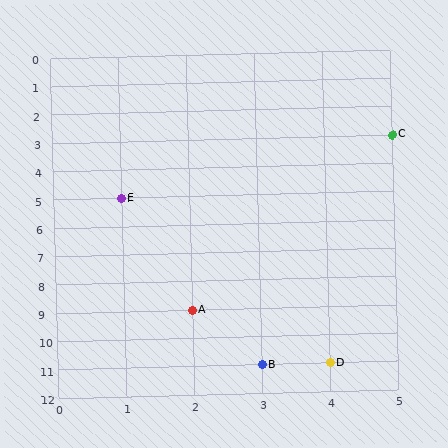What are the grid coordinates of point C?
Point C is at grid coordinates (5, 3).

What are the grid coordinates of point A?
Point A is at grid coordinates (2, 9).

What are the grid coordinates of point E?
Point E is at grid coordinates (1, 5).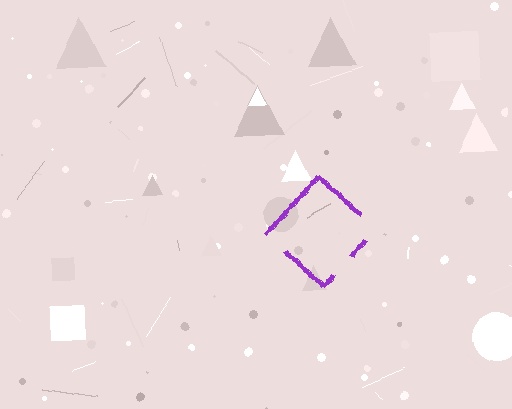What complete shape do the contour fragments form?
The contour fragments form a diamond.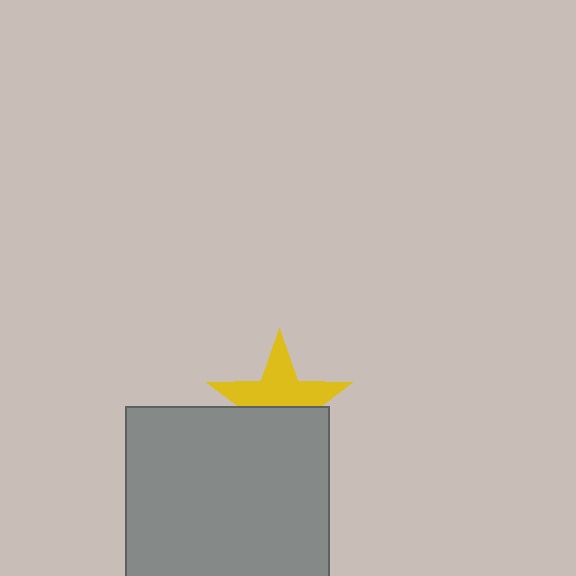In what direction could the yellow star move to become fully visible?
The yellow star could move up. That would shift it out from behind the gray square entirely.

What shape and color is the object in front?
The object in front is a gray square.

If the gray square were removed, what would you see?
You would see the complete yellow star.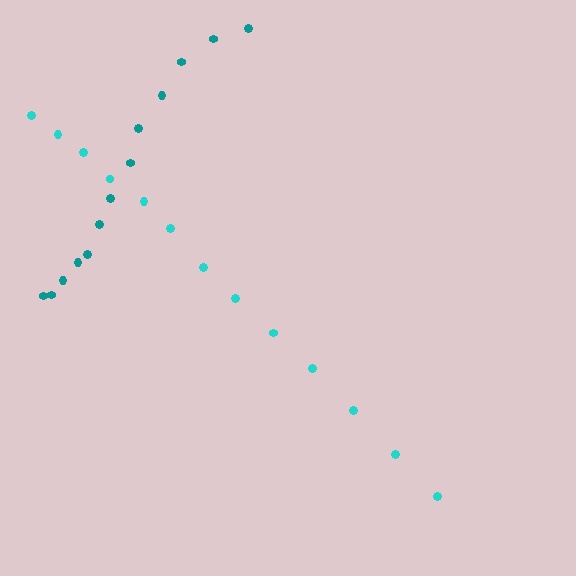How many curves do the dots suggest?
There are 2 distinct paths.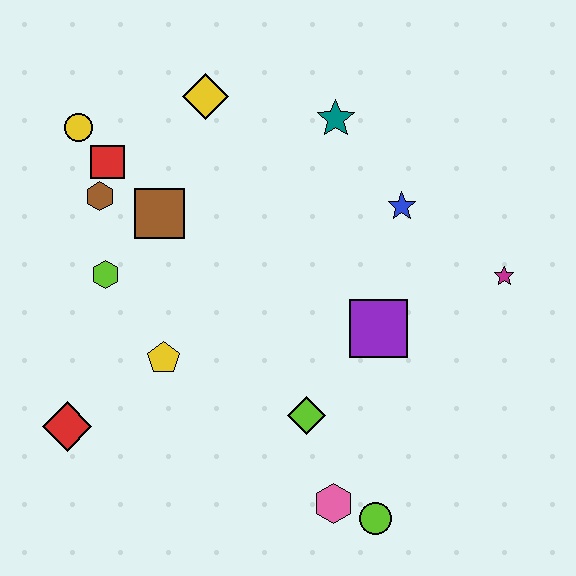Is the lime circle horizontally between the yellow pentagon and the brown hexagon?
No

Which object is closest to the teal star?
The blue star is closest to the teal star.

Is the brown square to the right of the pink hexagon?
No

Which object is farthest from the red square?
The lime circle is farthest from the red square.